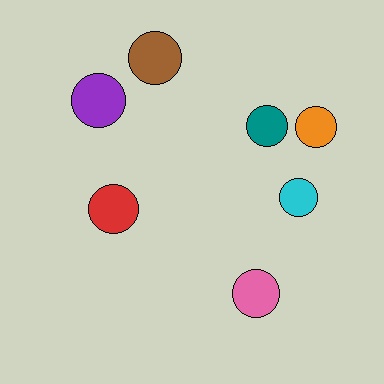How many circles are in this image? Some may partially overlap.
There are 7 circles.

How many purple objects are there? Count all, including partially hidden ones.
There is 1 purple object.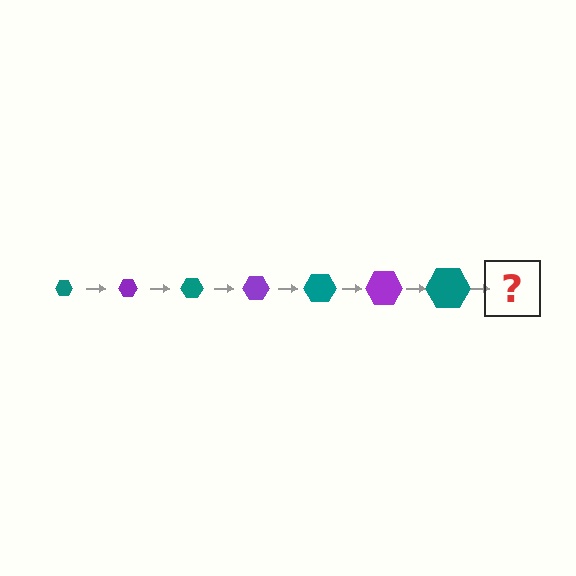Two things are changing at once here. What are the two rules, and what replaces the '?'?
The two rules are that the hexagon grows larger each step and the color cycles through teal and purple. The '?' should be a purple hexagon, larger than the previous one.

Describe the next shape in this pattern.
It should be a purple hexagon, larger than the previous one.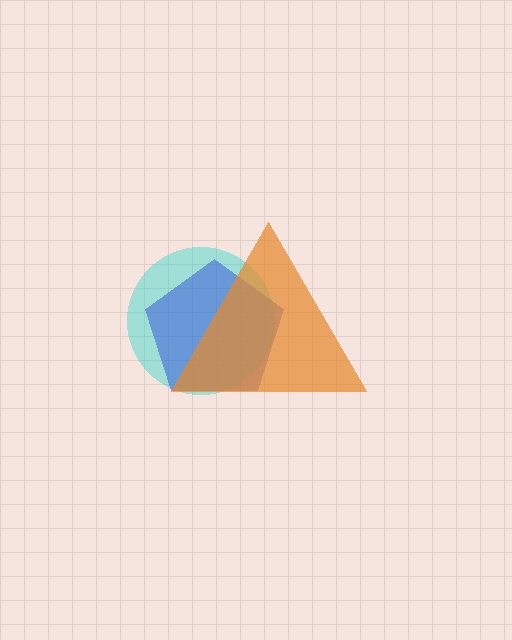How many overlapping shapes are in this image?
There are 3 overlapping shapes in the image.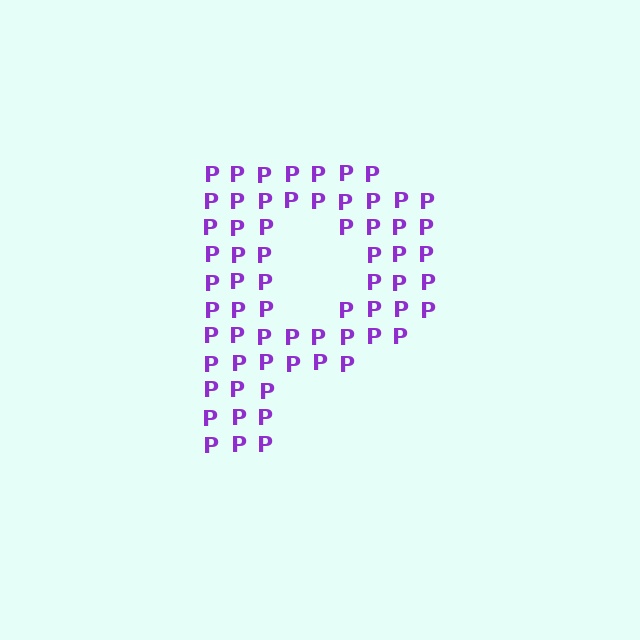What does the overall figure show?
The overall figure shows the letter P.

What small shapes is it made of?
It is made of small letter P's.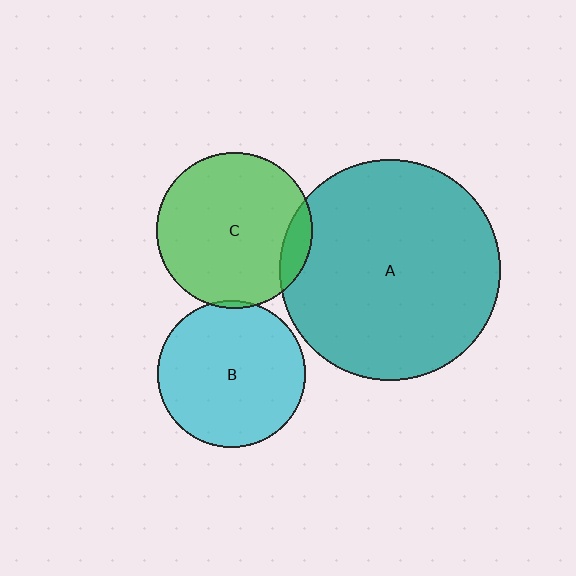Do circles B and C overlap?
Yes.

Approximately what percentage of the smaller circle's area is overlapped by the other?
Approximately 5%.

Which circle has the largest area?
Circle A (teal).